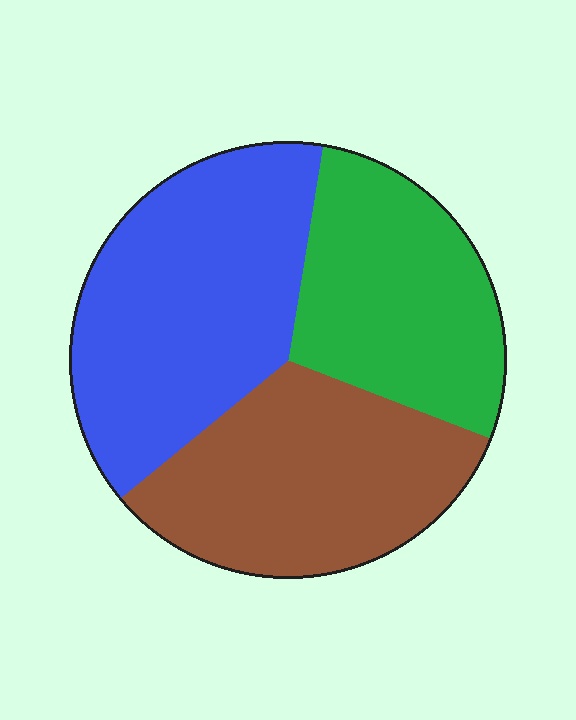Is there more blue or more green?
Blue.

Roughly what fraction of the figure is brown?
Brown covers 33% of the figure.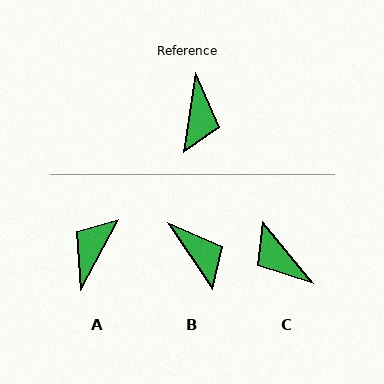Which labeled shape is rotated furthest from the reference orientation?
A, about 161 degrees away.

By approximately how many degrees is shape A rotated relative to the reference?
Approximately 161 degrees counter-clockwise.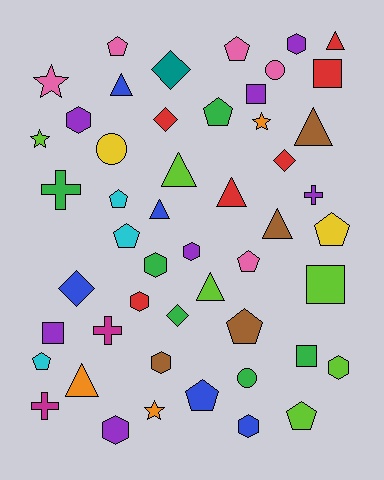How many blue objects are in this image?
There are 5 blue objects.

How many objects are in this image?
There are 50 objects.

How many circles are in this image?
There are 3 circles.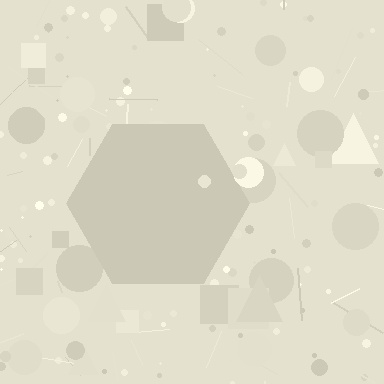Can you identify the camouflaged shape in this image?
The camouflaged shape is a hexagon.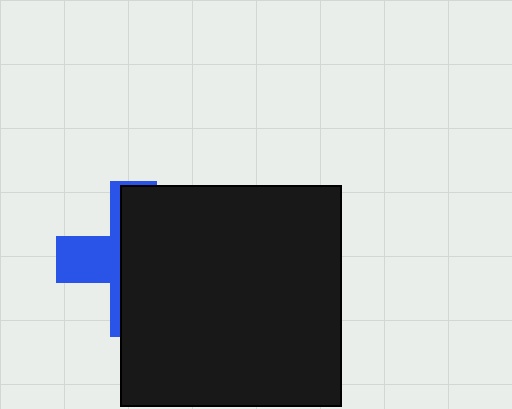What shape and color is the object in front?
The object in front is a black square.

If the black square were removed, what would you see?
You would see the complete blue cross.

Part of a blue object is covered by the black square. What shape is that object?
It is a cross.